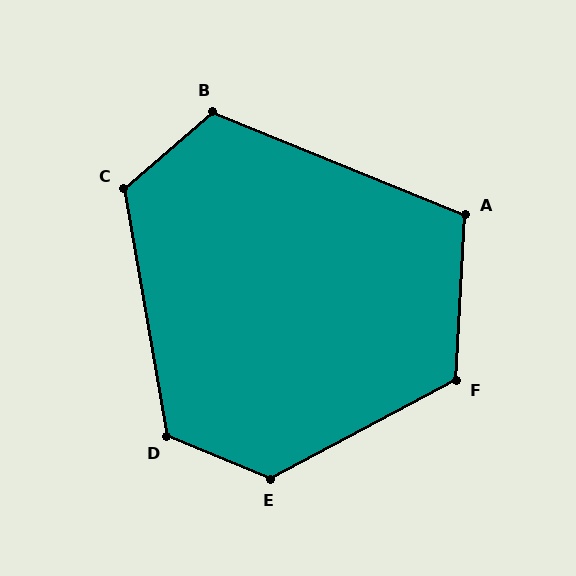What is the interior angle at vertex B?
Approximately 117 degrees (obtuse).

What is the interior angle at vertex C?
Approximately 121 degrees (obtuse).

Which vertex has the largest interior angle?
E, at approximately 130 degrees.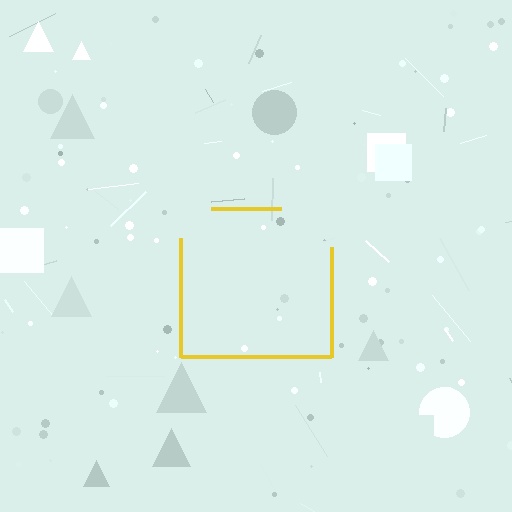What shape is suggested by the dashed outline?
The dashed outline suggests a square.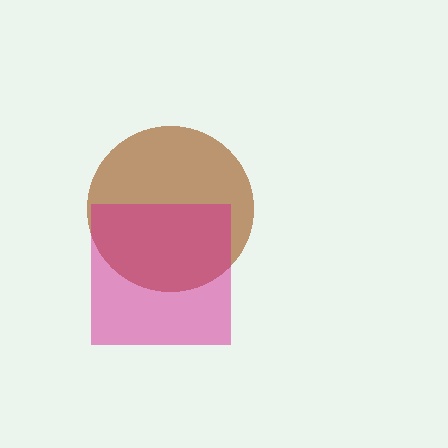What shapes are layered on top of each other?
The layered shapes are: a brown circle, a magenta square.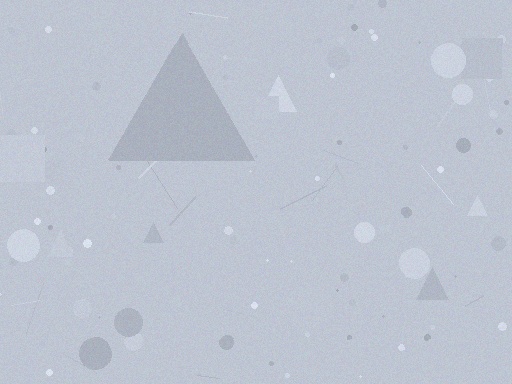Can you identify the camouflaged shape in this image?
The camouflaged shape is a triangle.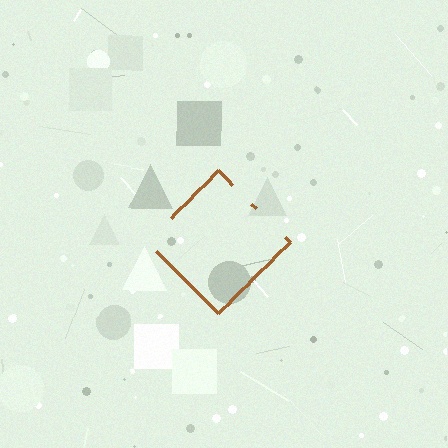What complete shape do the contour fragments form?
The contour fragments form a diamond.